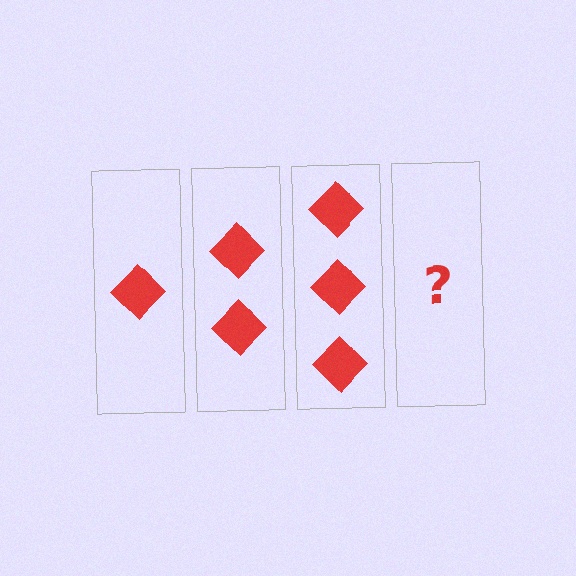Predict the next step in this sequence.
The next step is 4 diamonds.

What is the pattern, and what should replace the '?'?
The pattern is that each step adds one more diamond. The '?' should be 4 diamonds.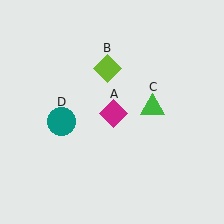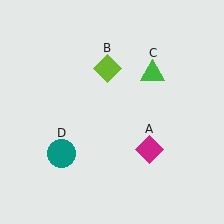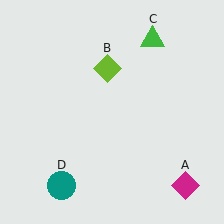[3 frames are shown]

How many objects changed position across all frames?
3 objects changed position: magenta diamond (object A), green triangle (object C), teal circle (object D).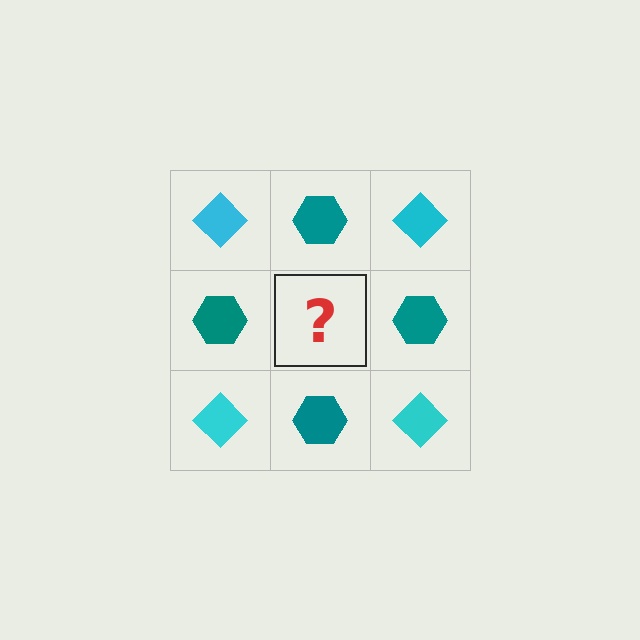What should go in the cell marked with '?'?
The missing cell should contain a cyan diamond.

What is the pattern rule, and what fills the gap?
The rule is that it alternates cyan diamond and teal hexagon in a checkerboard pattern. The gap should be filled with a cyan diamond.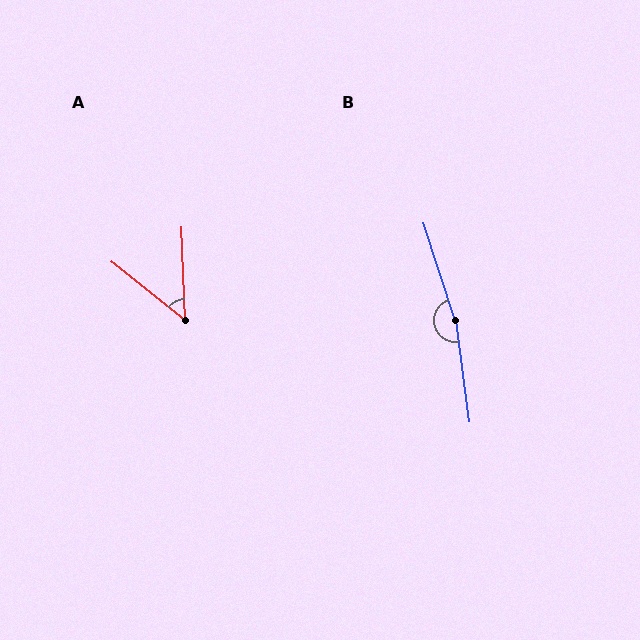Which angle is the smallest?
A, at approximately 49 degrees.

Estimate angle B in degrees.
Approximately 169 degrees.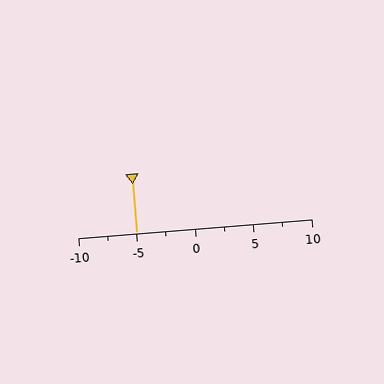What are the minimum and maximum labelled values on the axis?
The axis runs from -10 to 10.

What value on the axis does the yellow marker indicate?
The marker indicates approximately -5.